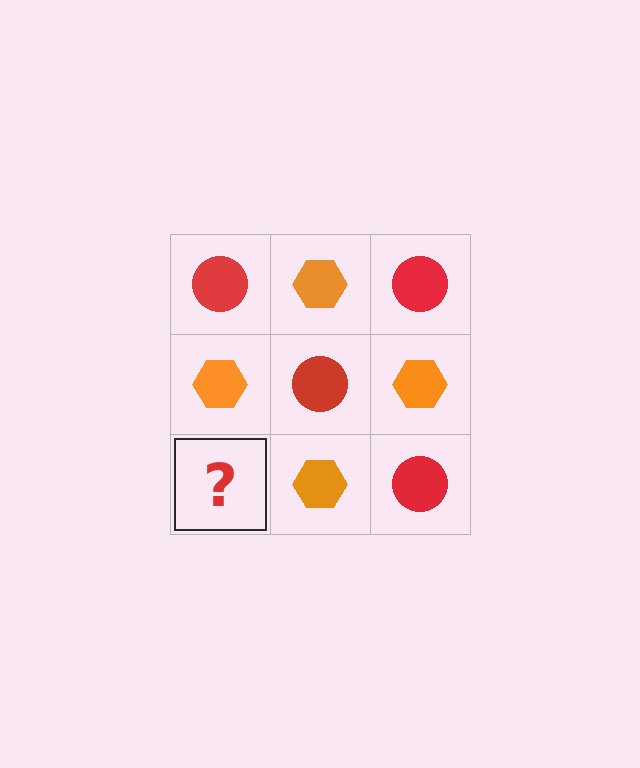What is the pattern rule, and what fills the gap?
The rule is that it alternates red circle and orange hexagon in a checkerboard pattern. The gap should be filled with a red circle.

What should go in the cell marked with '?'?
The missing cell should contain a red circle.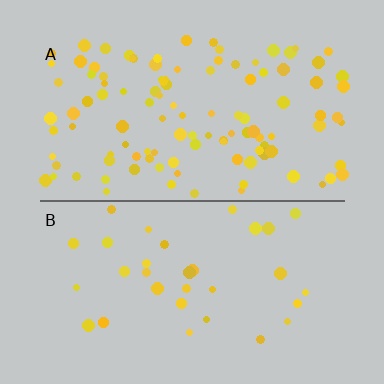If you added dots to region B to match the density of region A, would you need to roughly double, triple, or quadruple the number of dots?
Approximately triple.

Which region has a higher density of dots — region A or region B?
A (the top).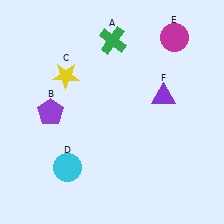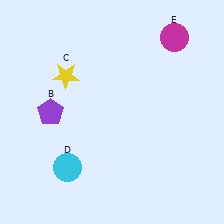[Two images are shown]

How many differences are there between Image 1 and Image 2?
There are 2 differences between the two images.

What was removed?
The purple triangle (F), the green cross (A) were removed in Image 2.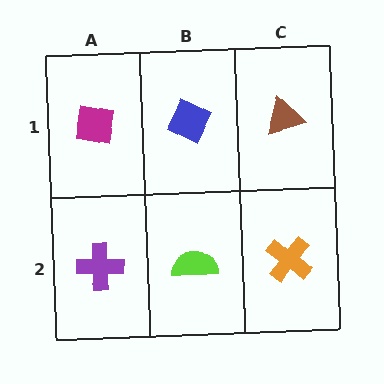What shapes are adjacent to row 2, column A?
A magenta square (row 1, column A), a lime semicircle (row 2, column B).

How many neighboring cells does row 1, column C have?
2.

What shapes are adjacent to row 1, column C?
An orange cross (row 2, column C), a blue diamond (row 1, column B).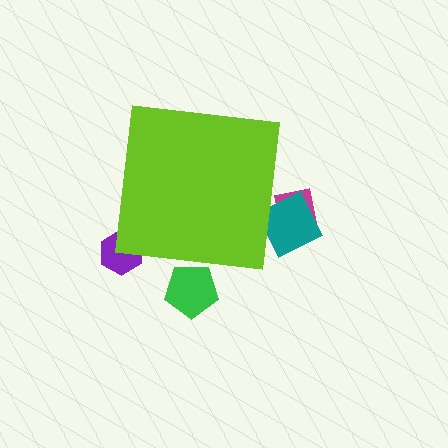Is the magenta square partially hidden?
Yes, the magenta square is partially hidden behind the lime square.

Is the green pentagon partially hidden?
Yes, the green pentagon is partially hidden behind the lime square.